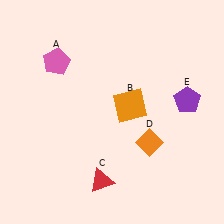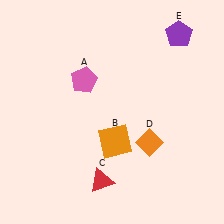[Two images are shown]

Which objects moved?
The objects that moved are: the pink pentagon (A), the orange square (B), the purple pentagon (E).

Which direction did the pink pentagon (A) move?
The pink pentagon (A) moved right.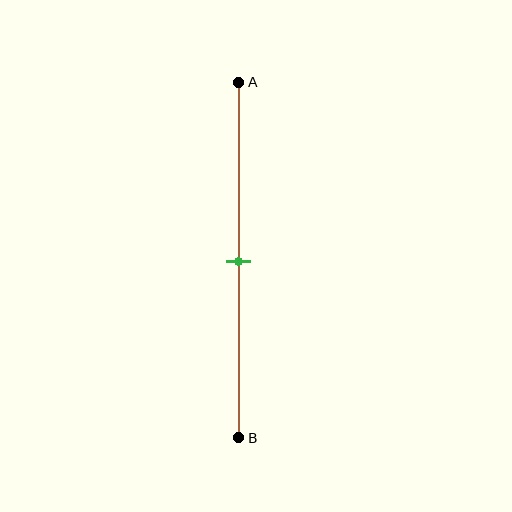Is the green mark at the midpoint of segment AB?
Yes, the mark is approximately at the midpoint.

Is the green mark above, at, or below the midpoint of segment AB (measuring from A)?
The green mark is approximately at the midpoint of segment AB.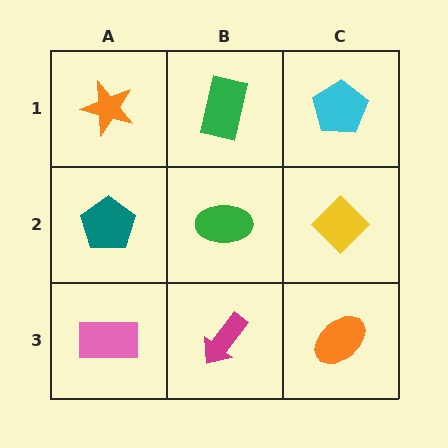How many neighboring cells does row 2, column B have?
4.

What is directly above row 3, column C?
A yellow diamond.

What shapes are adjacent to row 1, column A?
A teal pentagon (row 2, column A), a green rectangle (row 1, column B).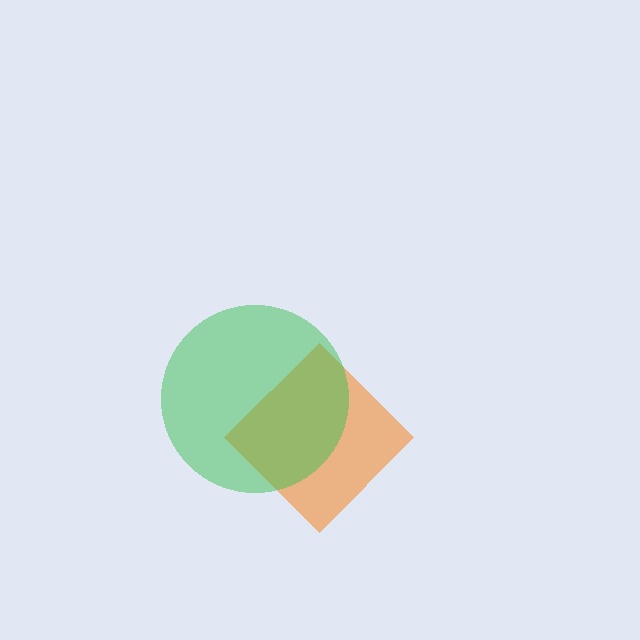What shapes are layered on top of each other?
The layered shapes are: an orange diamond, a green circle.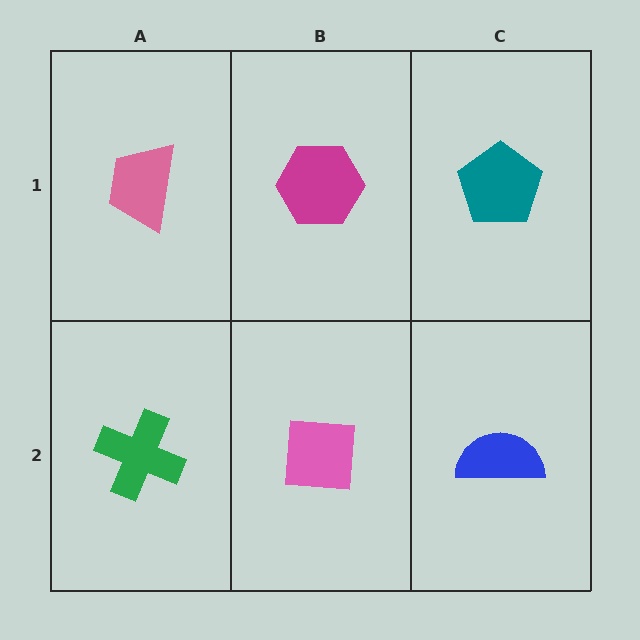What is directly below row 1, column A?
A green cross.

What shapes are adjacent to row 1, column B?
A pink square (row 2, column B), a pink trapezoid (row 1, column A), a teal pentagon (row 1, column C).